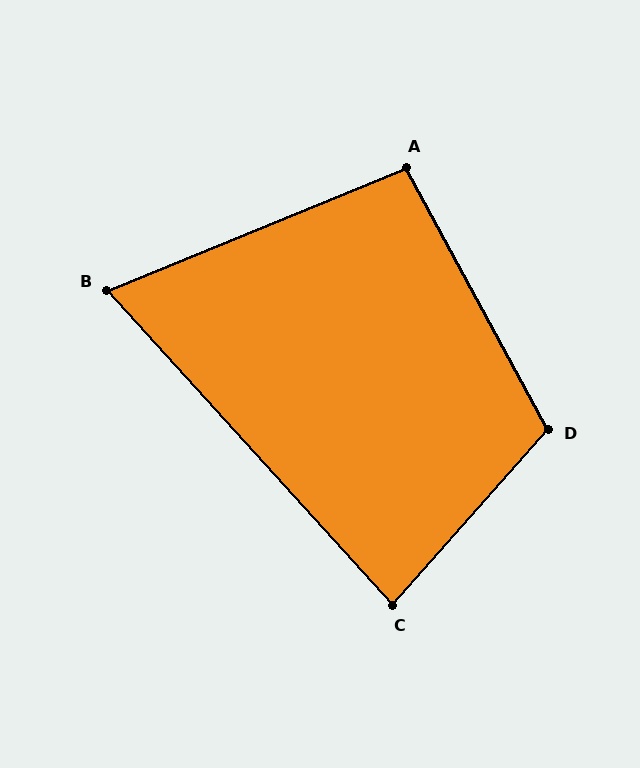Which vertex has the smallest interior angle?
B, at approximately 70 degrees.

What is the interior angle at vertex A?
Approximately 96 degrees (obtuse).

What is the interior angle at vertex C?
Approximately 84 degrees (acute).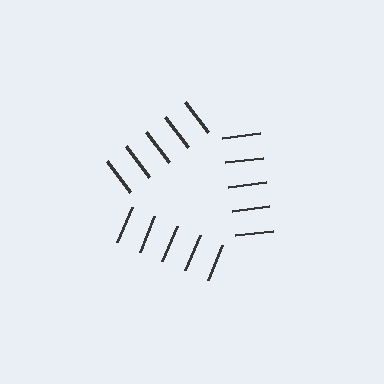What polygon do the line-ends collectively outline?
An illusory triangle — the line segments terminate on its edges but no continuous stroke is drawn.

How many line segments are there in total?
15 — 5 along each of the 3 edges.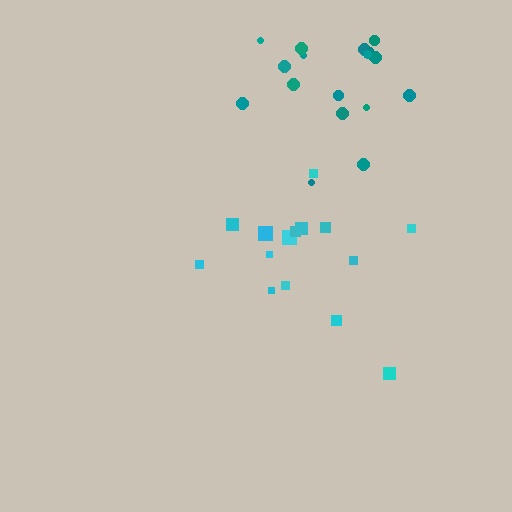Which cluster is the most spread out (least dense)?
Cyan.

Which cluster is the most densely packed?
Teal.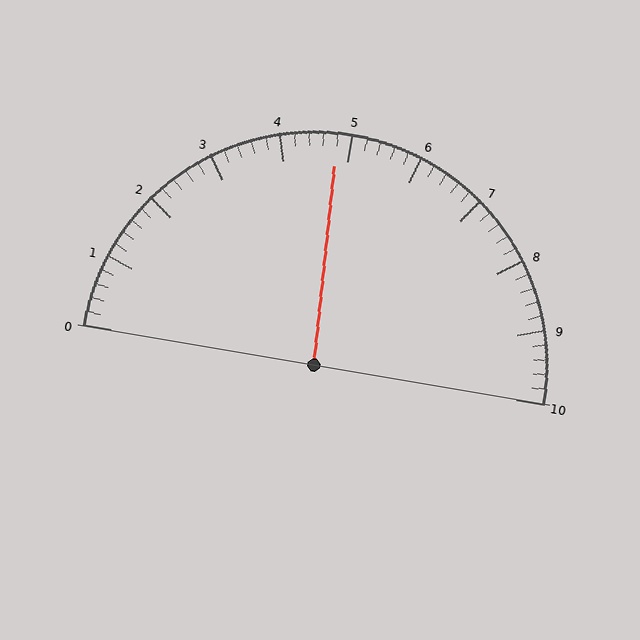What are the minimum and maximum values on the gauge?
The gauge ranges from 0 to 10.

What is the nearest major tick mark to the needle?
The nearest major tick mark is 5.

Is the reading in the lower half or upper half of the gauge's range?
The reading is in the lower half of the range (0 to 10).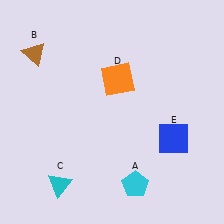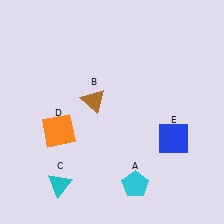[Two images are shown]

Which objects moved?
The objects that moved are: the brown triangle (B), the orange square (D).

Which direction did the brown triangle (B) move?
The brown triangle (B) moved right.